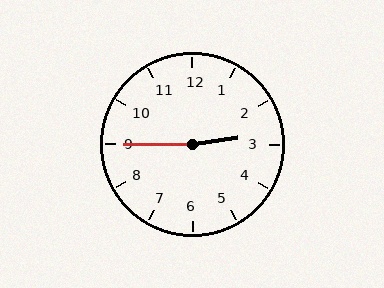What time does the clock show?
2:45.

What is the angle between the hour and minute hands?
Approximately 172 degrees.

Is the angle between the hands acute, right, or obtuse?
It is obtuse.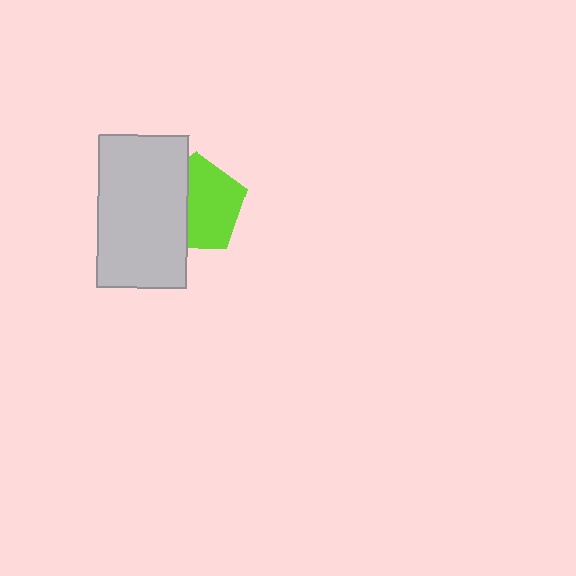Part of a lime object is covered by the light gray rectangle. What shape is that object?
It is a pentagon.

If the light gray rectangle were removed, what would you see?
You would see the complete lime pentagon.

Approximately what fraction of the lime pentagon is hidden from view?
Roughly 40% of the lime pentagon is hidden behind the light gray rectangle.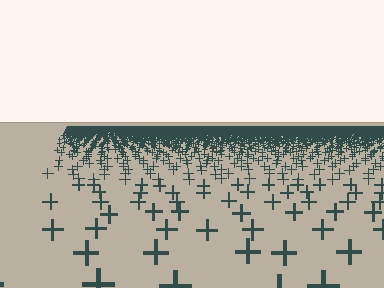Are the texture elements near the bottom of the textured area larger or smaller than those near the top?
Larger. Near the bottom, elements are closer to the viewer and appear at a bigger on-screen size.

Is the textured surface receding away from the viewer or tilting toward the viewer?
The surface is receding away from the viewer. Texture elements get smaller and denser toward the top.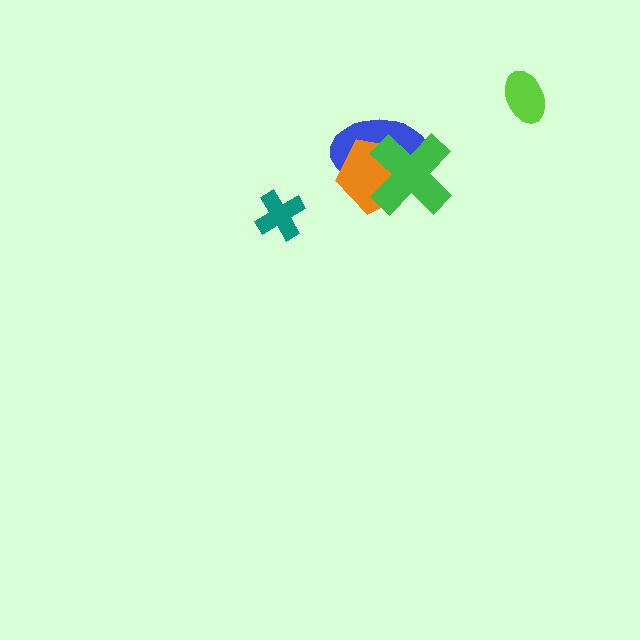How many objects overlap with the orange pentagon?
2 objects overlap with the orange pentagon.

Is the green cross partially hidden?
No, no other shape covers it.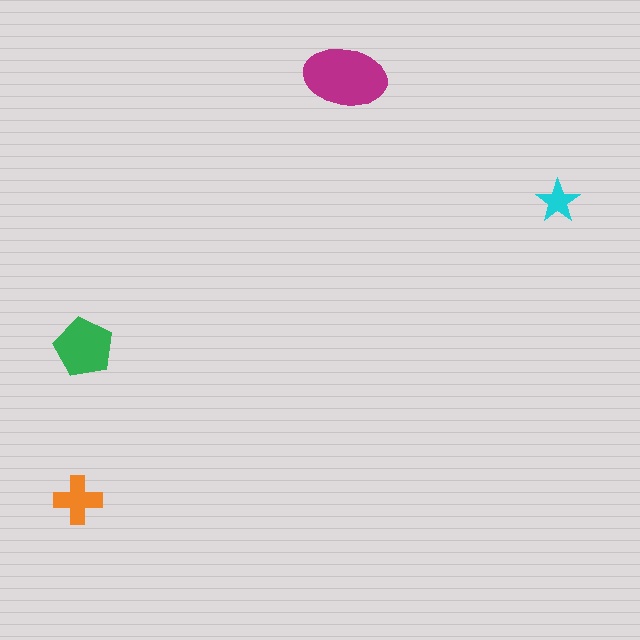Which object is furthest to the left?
The orange cross is leftmost.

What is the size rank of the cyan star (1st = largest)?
4th.